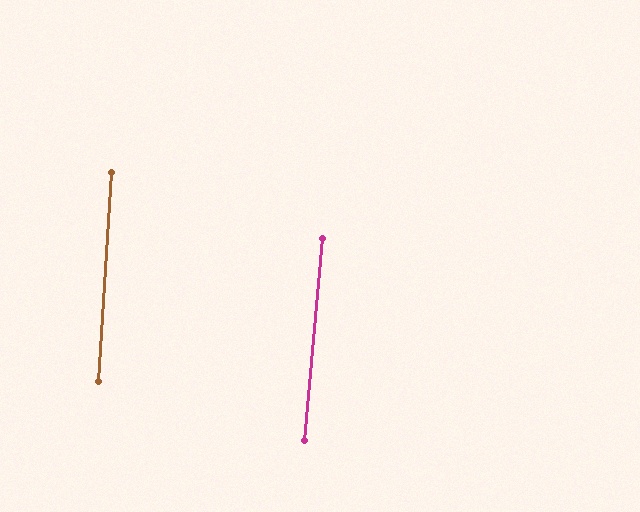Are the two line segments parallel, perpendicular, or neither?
Parallel — their directions differ by only 1.4°.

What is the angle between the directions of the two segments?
Approximately 1 degree.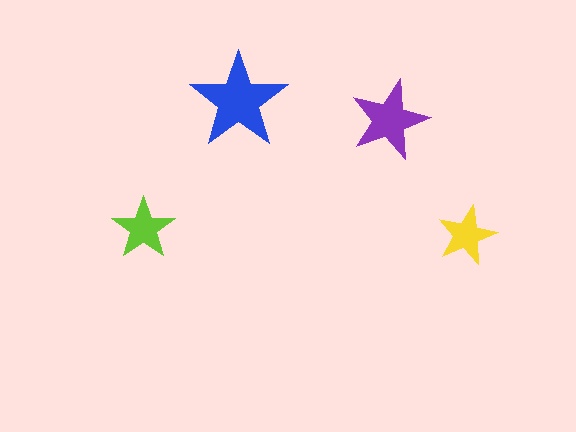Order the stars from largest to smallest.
the blue one, the purple one, the lime one, the yellow one.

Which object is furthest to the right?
The yellow star is rightmost.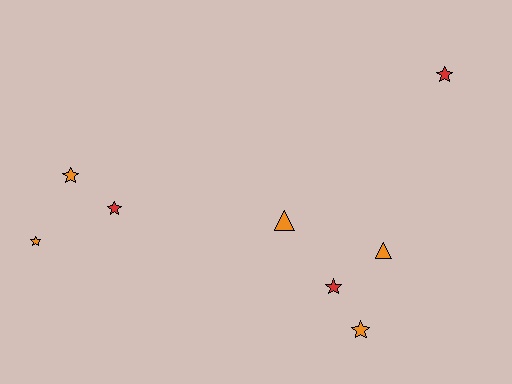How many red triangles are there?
There are no red triangles.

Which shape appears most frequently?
Star, with 6 objects.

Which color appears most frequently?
Orange, with 5 objects.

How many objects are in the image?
There are 8 objects.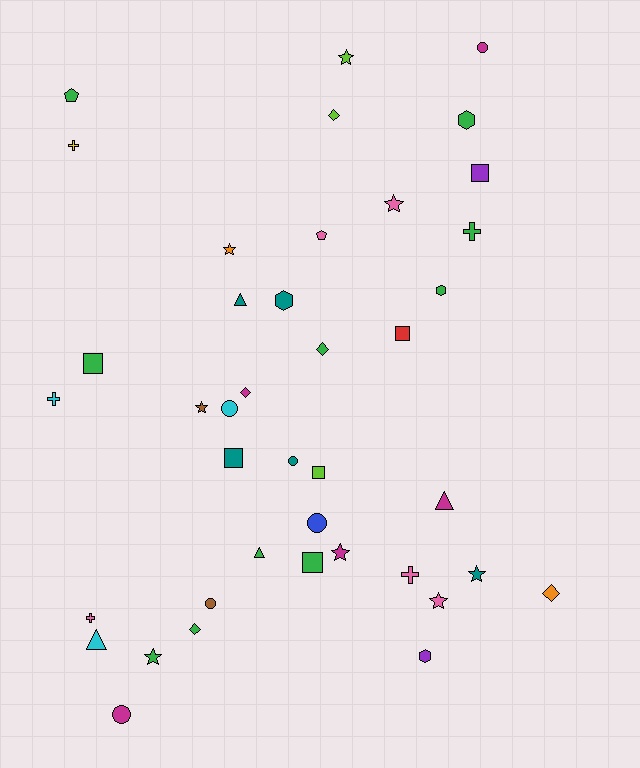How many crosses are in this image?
There are 5 crosses.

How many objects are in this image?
There are 40 objects.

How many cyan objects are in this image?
There are 3 cyan objects.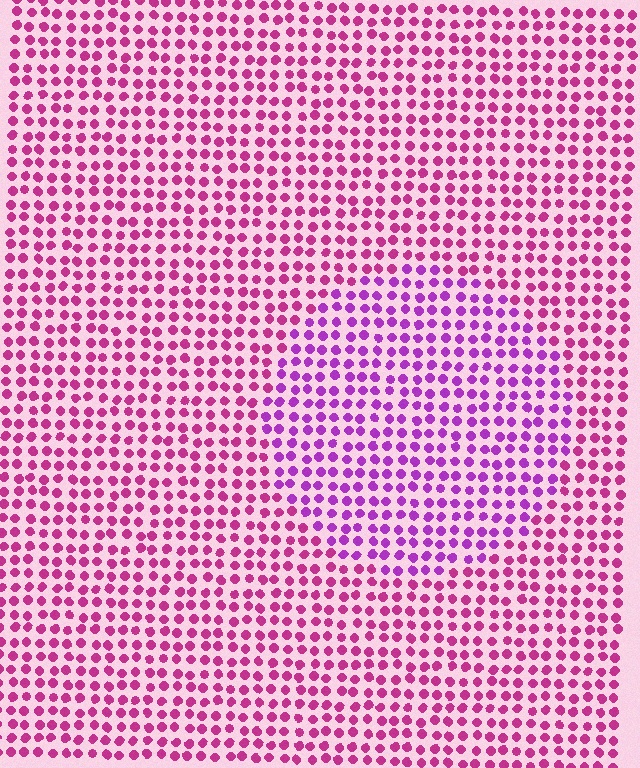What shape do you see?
I see a circle.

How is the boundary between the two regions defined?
The boundary is defined purely by a slight shift in hue (about 30 degrees). Spacing, size, and orientation are identical on both sides.